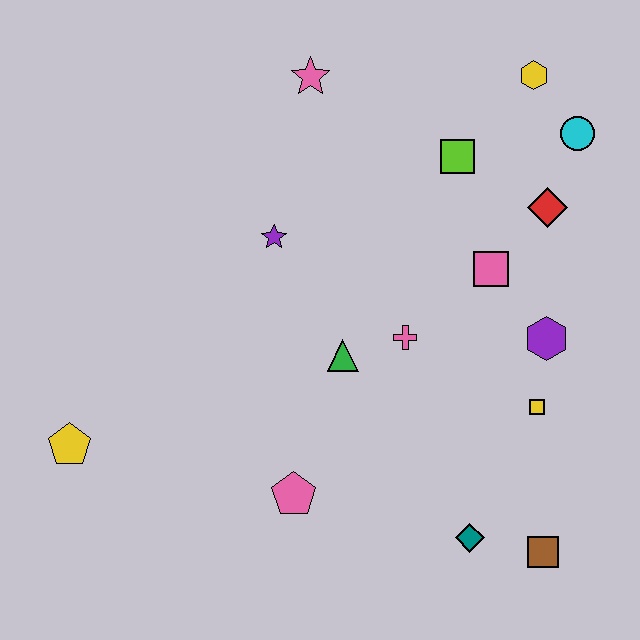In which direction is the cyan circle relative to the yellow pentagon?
The cyan circle is to the right of the yellow pentagon.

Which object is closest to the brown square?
The teal diamond is closest to the brown square.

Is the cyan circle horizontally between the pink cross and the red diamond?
No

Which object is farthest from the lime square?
The yellow pentagon is farthest from the lime square.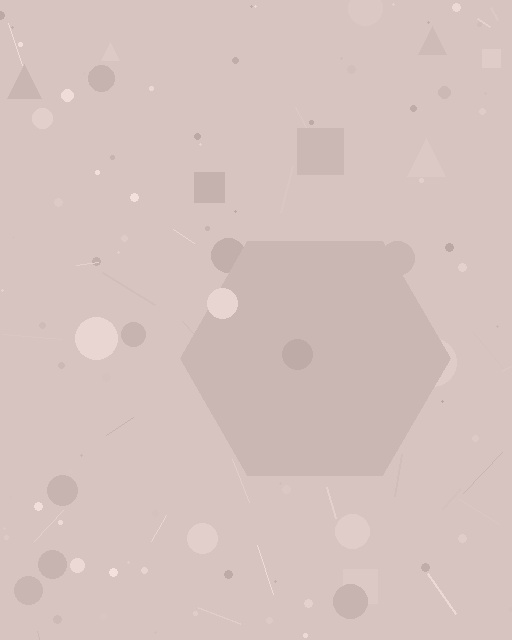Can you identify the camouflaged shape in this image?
The camouflaged shape is a hexagon.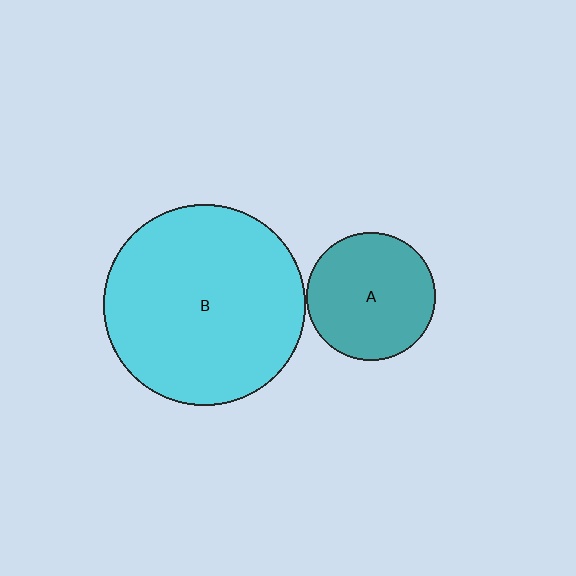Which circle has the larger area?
Circle B (cyan).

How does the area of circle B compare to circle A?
Approximately 2.5 times.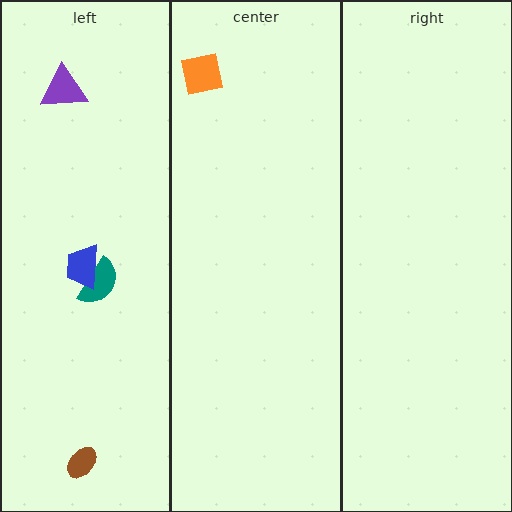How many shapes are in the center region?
1.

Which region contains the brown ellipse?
The left region.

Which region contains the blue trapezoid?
The left region.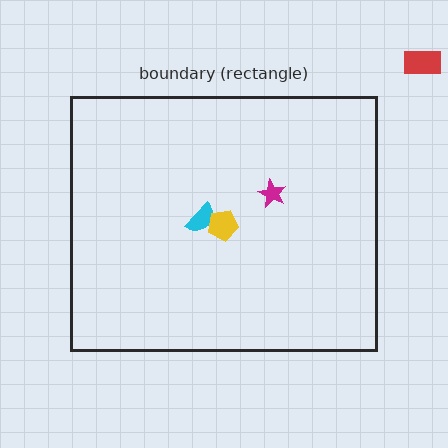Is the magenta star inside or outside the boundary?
Inside.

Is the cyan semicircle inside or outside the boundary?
Inside.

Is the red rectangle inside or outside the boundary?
Outside.